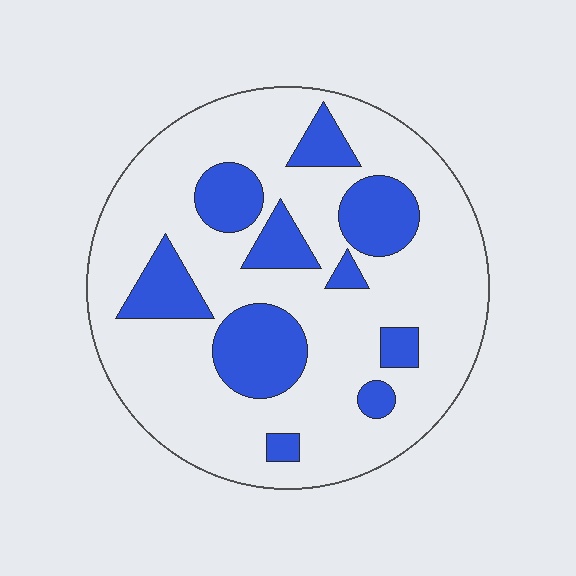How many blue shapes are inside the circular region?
10.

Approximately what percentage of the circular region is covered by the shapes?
Approximately 25%.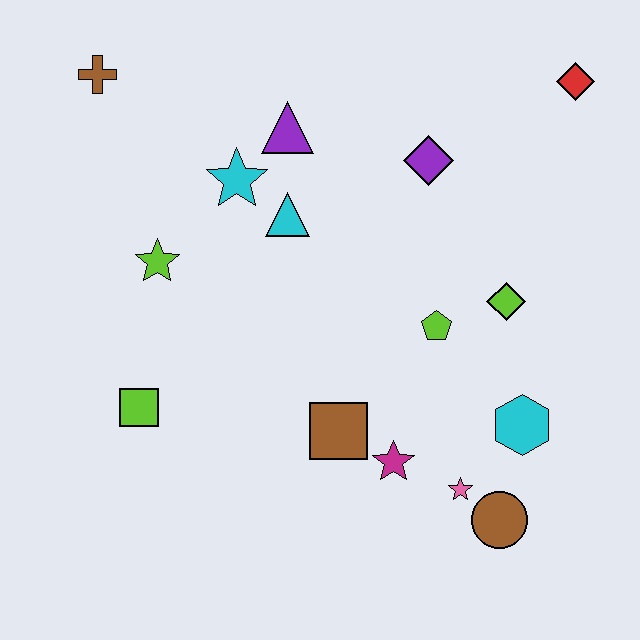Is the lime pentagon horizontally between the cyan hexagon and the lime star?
Yes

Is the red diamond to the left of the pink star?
No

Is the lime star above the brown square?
Yes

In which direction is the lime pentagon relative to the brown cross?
The lime pentagon is to the right of the brown cross.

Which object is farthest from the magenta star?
The brown cross is farthest from the magenta star.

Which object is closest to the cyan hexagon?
The pink star is closest to the cyan hexagon.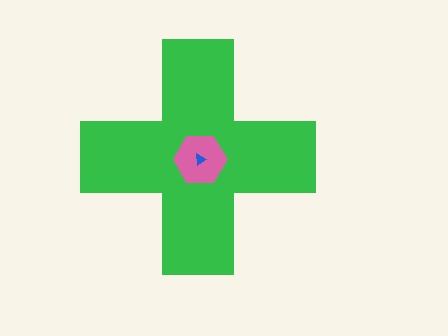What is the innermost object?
The blue triangle.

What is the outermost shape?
The green cross.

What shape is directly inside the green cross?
The pink hexagon.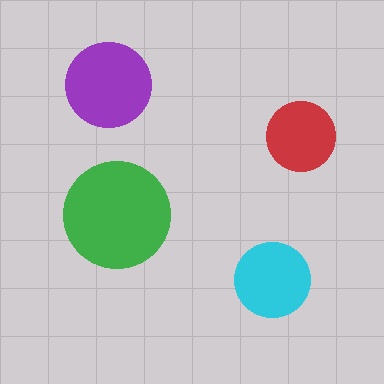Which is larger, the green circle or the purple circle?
The green one.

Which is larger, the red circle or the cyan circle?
The cyan one.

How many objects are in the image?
There are 4 objects in the image.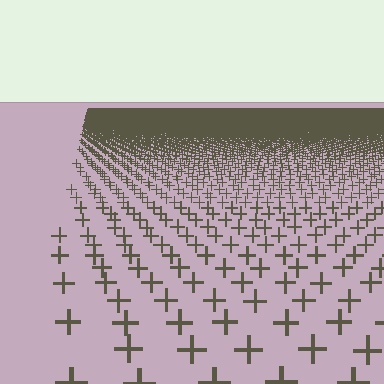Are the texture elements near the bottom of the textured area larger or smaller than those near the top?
Larger. Near the bottom, elements are closer to the viewer and appear at a bigger on-screen size.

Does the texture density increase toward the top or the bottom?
Density increases toward the top.